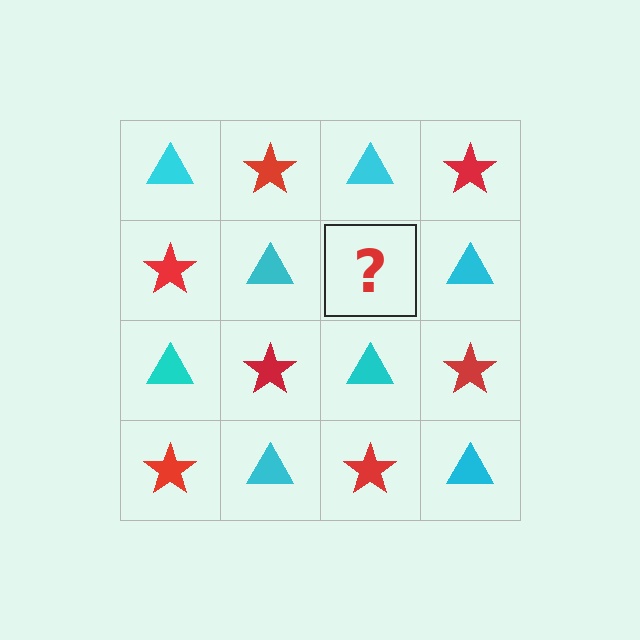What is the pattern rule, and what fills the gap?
The rule is that it alternates cyan triangle and red star in a checkerboard pattern. The gap should be filled with a red star.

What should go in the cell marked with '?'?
The missing cell should contain a red star.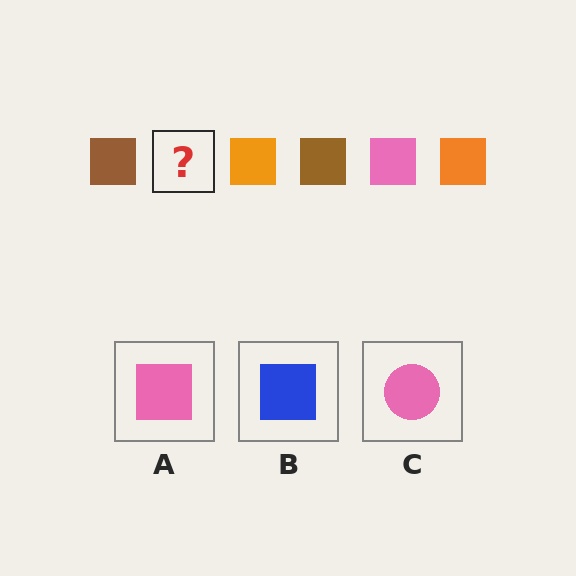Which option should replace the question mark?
Option A.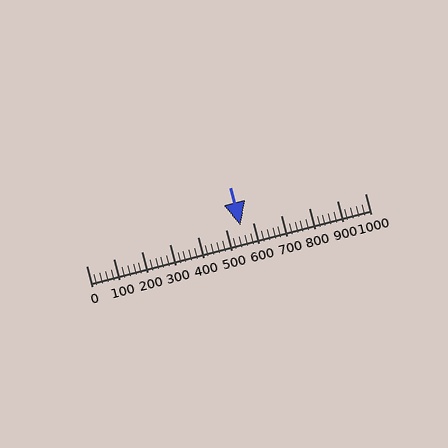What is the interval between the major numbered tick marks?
The major tick marks are spaced 100 units apart.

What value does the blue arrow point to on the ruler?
The blue arrow points to approximately 552.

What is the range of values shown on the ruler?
The ruler shows values from 0 to 1000.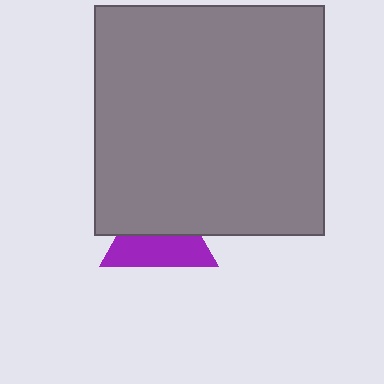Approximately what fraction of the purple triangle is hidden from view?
Roughly 49% of the purple triangle is hidden behind the gray square.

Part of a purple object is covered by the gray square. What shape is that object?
It is a triangle.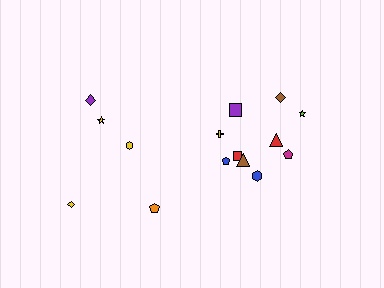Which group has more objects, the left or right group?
The right group.